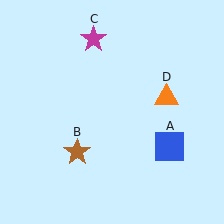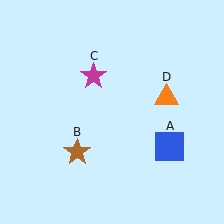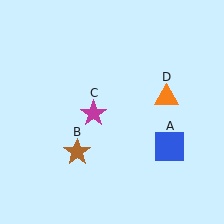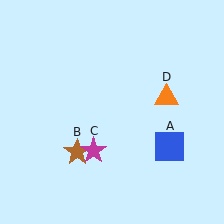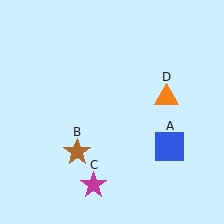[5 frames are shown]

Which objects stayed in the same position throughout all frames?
Blue square (object A) and brown star (object B) and orange triangle (object D) remained stationary.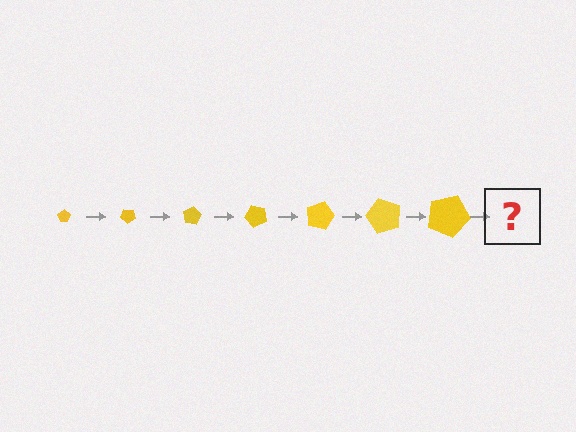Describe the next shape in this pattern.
It should be a pentagon, larger than the previous one and rotated 280 degrees from the start.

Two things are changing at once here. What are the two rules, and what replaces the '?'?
The two rules are that the pentagon grows larger each step and it rotates 40 degrees each step. The '?' should be a pentagon, larger than the previous one and rotated 280 degrees from the start.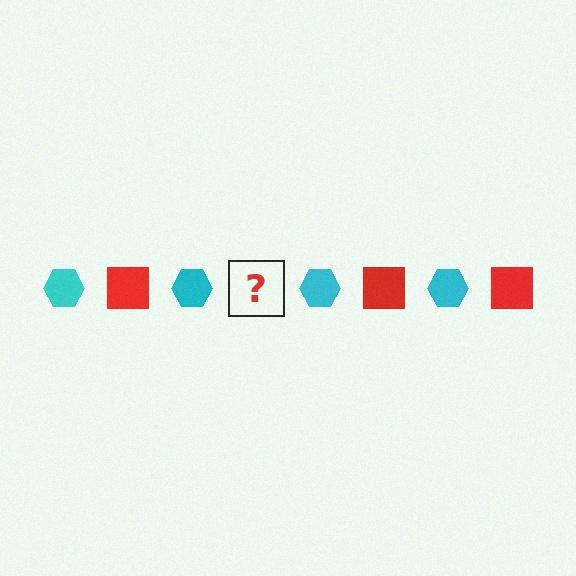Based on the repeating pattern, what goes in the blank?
The blank should be a red square.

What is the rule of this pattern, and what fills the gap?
The rule is that the pattern alternates between cyan hexagon and red square. The gap should be filled with a red square.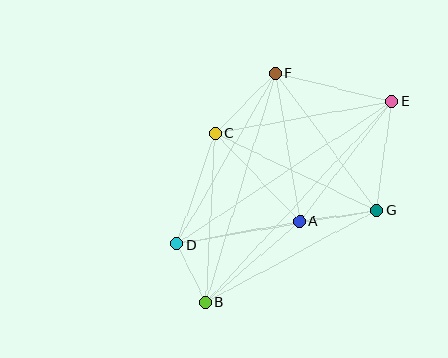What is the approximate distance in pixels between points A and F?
The distance between A and F is approximately 150 pixels.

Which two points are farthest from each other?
Points B and E are farthest from each other.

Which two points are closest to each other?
Points B and D are closest to each other.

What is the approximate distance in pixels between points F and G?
The distance between F and G is approximately 170 pixels.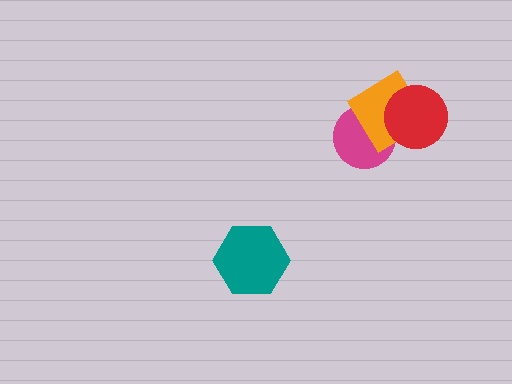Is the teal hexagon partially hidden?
No, no other shape covers it.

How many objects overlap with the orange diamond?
2 objects overlap with the orange diamond.